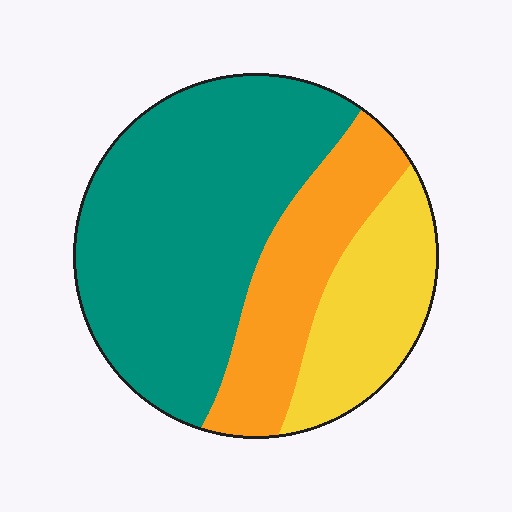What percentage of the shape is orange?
Orange covers 23% of the shape.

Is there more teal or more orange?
Teal.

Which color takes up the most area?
Teal, at roughly 55%.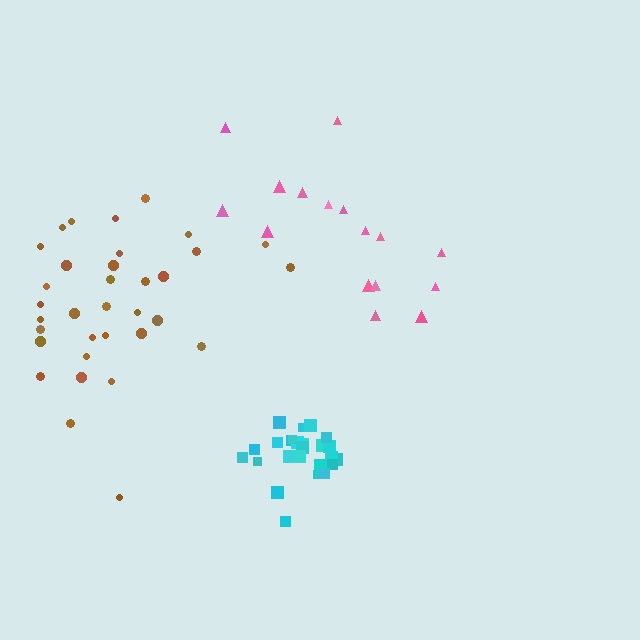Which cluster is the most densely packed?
Cyan.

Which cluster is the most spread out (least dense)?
Pink.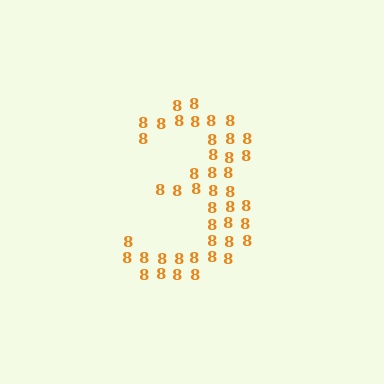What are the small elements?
The small elements are digit 8's.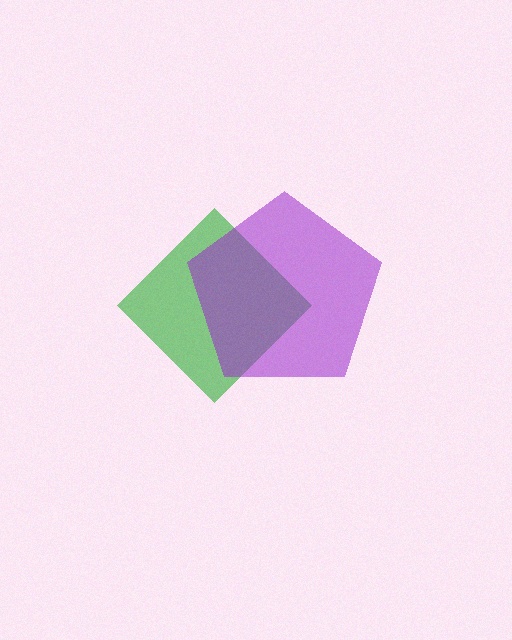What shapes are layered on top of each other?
The layered shapes are: a green diamond, a purple pentagon.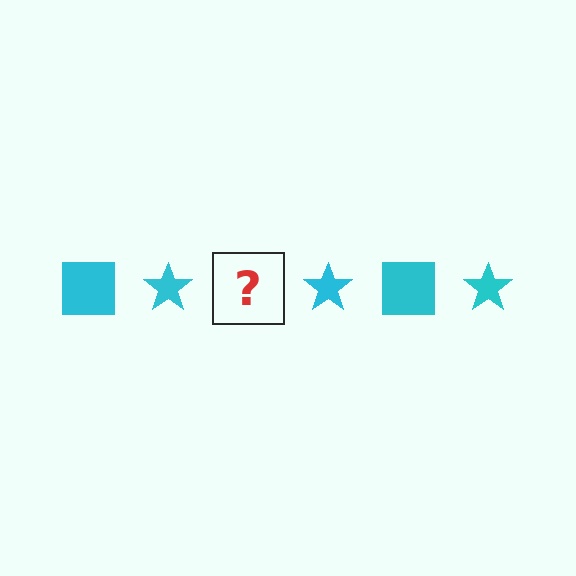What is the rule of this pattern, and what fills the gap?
The rule is that the pattern cycles through square, star shapes in cyan. The gap should be filled with a cyan square.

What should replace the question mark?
The question mark should be replaced with a cyan square.